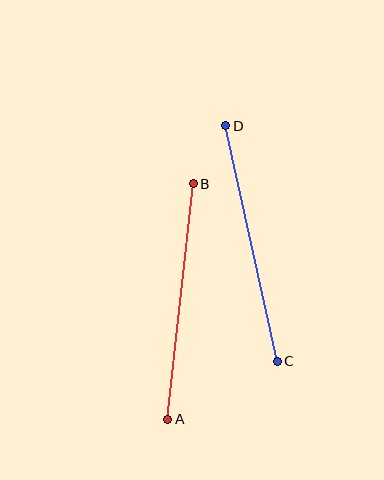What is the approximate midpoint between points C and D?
The midpoint is at approximately (252, 243) pixels.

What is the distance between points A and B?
The distance is approximately 237 pixels.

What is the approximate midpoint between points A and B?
The midpoint is at approximately (180, 301) pixels.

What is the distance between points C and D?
The distance is approximately 241 pixels.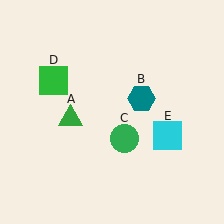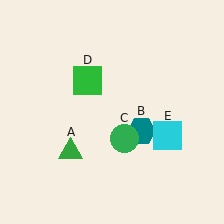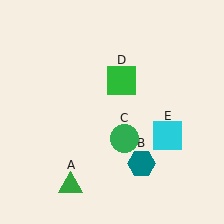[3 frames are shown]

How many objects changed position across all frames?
3 objects changed position: green triangle (object A), teal hexagon (object B), green square (object D).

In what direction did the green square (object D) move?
The green square (object D) moved right.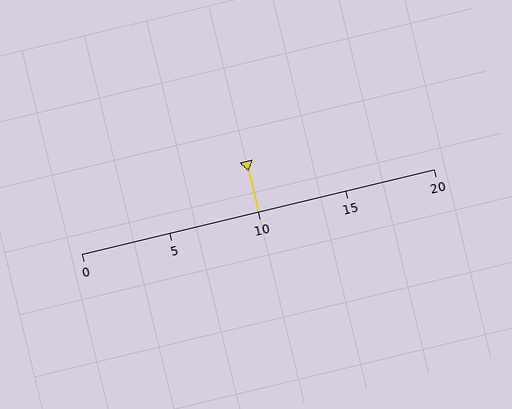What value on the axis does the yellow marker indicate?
The marker indicates approximately 10.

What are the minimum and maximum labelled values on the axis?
The axis runs from 0 to 20.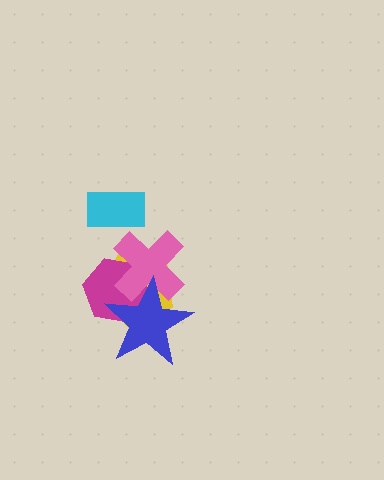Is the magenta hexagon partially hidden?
Yes, it is partially covered by another shape.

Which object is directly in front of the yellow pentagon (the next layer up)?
The magenta hexagon is directly in front of the yellow pentagon.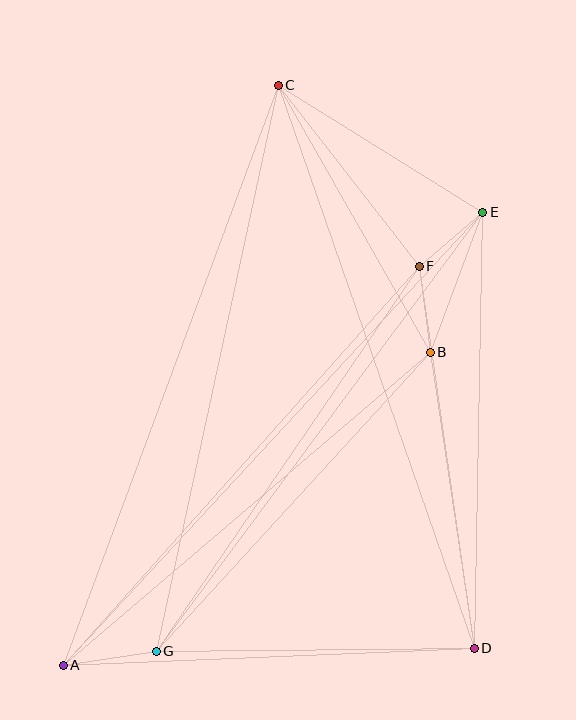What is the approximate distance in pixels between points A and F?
The distance between A and F is approximately 535 pixels.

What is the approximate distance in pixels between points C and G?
The distance between C and G is approximately 579 pixels.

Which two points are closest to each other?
Points E and F are closest to each other.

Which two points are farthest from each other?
Points A and C are farthest from each other.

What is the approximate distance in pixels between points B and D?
The distance between B and D is approximately 299 pixels.